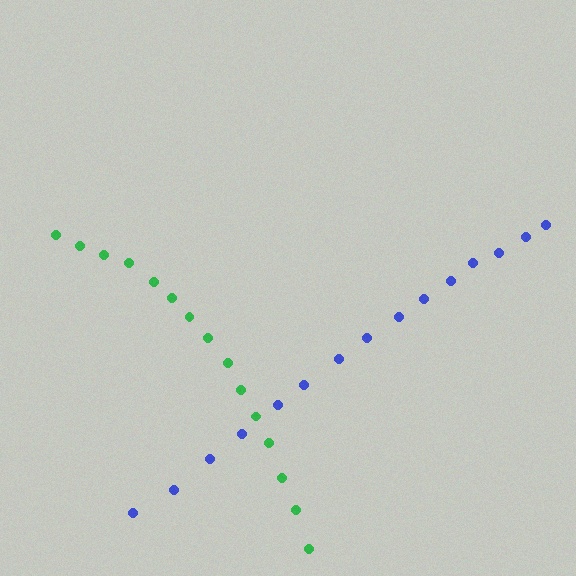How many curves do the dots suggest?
There are 2 distinct paths.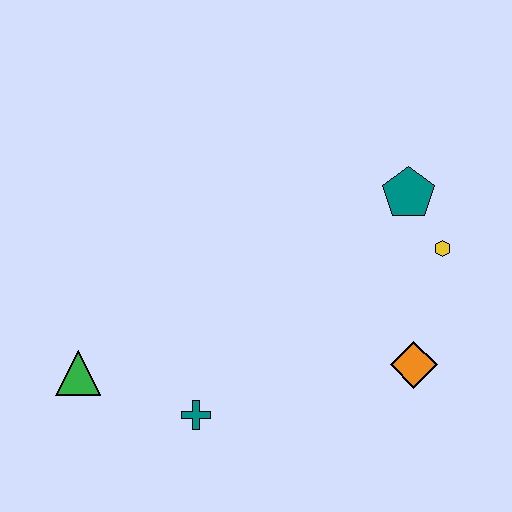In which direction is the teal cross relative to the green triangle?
The teal cross is to the right of the green triangle.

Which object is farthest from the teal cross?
The teal pentagon is farthest from the teal cross.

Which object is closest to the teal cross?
The green triangle is closest to the teal cross.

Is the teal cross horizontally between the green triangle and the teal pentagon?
Yes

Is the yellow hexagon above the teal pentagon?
No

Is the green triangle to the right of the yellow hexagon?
No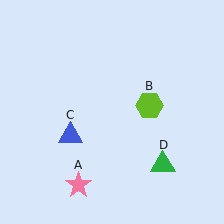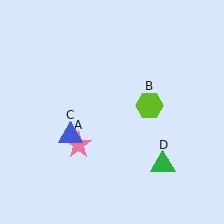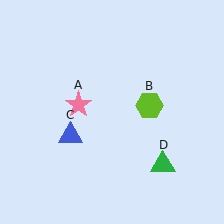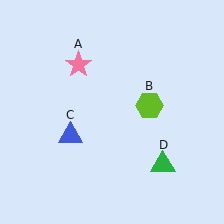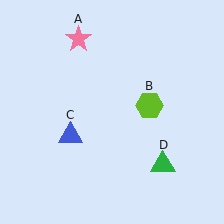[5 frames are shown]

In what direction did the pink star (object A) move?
The pink star (object A) moved up.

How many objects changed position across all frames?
1 object changed position: pink star (object A).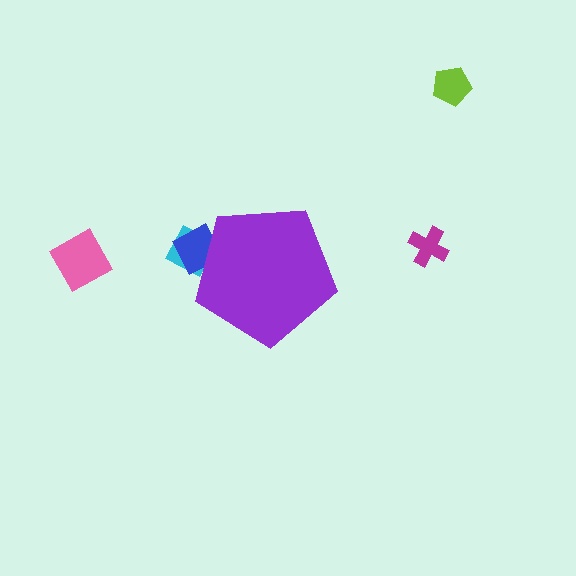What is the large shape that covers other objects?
A purple pentagon.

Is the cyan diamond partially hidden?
Yes, the cyan diamond is partially hidden behind the purple pentagon.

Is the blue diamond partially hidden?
Yes, the blue diamond is partially hidden behind the purple pentagon.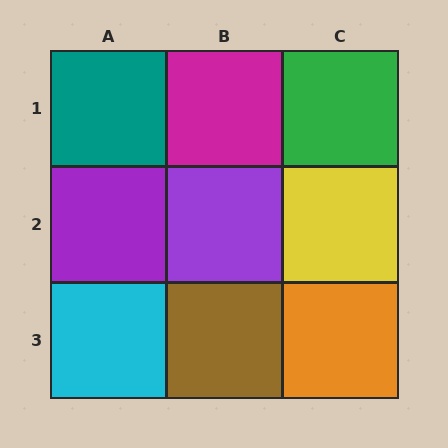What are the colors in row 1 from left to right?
Teal, magenta, green.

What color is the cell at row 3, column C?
Orange.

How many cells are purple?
2 cells are purple.